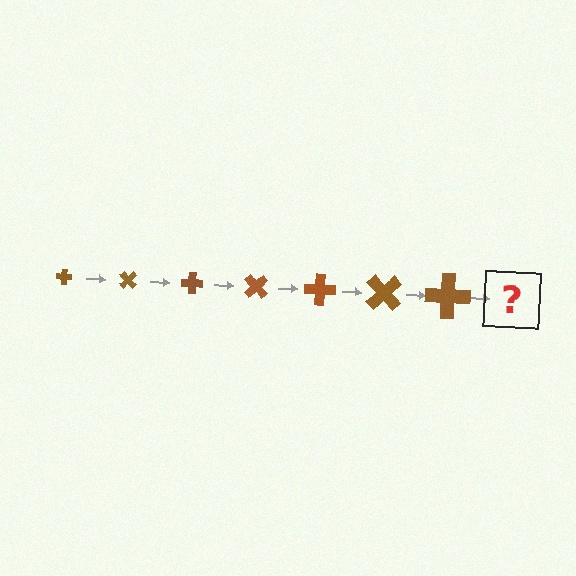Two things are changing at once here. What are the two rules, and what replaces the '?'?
The two rules are that the cross grows larger each step and it rotates 45 degrees each step. The '?' should be a cross, larger than the previous one and rotated 315 degrees from the start.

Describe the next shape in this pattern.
It should be a cross, larger than the previous one and rotated 315 degrees from the start.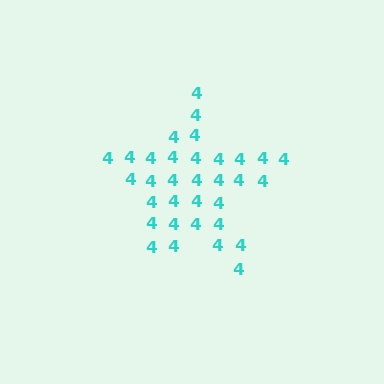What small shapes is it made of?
It is made of small digit 4's.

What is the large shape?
The large shape is a star.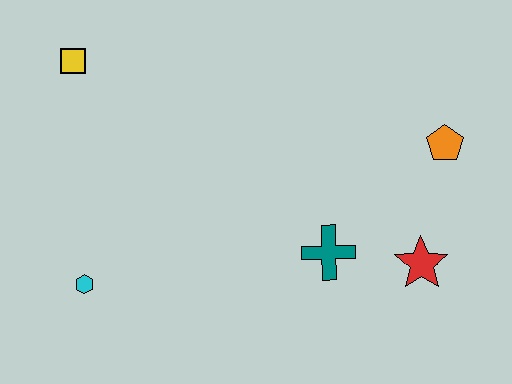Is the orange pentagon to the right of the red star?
Yes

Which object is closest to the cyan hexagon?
The yellow square is closest to the cyan hexagon.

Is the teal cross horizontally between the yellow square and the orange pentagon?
Yes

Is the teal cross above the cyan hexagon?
Yes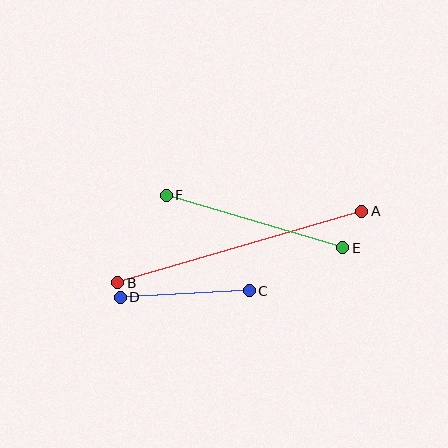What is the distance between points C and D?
The distance is approximately 129 pixels.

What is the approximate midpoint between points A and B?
The midpoint is at approximately (240, 247) pixels.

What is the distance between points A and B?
The distance is approximately 255 pixels.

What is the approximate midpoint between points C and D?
The midpoint is at approximately (185, 294) pixels.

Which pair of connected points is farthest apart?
Points A and B are farthest apart.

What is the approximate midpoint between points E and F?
The midpoint is at approximately (254, 221) pixels.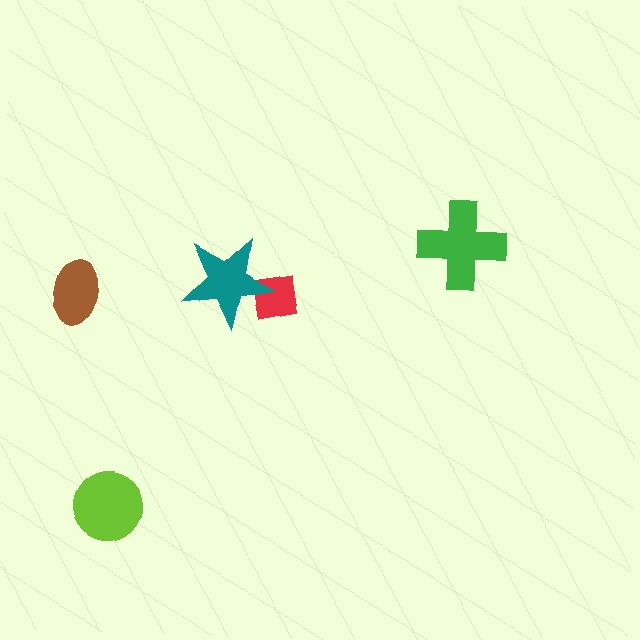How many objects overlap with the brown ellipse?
0 objects overlap with the brown ellipse.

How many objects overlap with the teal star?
1 object overlaps with the teal star.